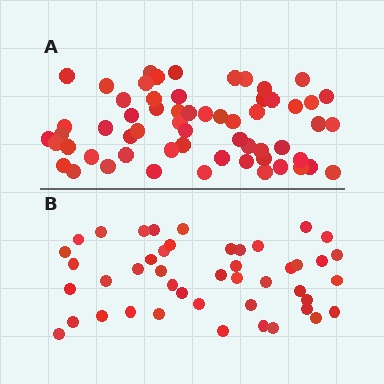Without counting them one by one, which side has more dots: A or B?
Region A (the top region) has more dots.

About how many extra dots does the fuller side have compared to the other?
Region A has approximately 15 more dots than region B.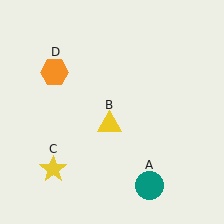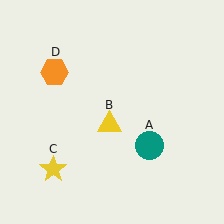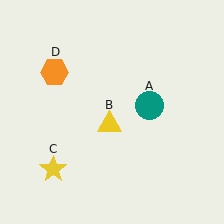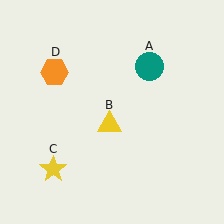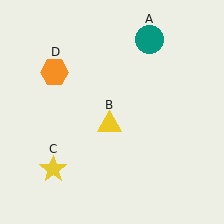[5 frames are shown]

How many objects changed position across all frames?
1 object changed position: teal circle (object A).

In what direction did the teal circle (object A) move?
The teal circle (object A) moved up.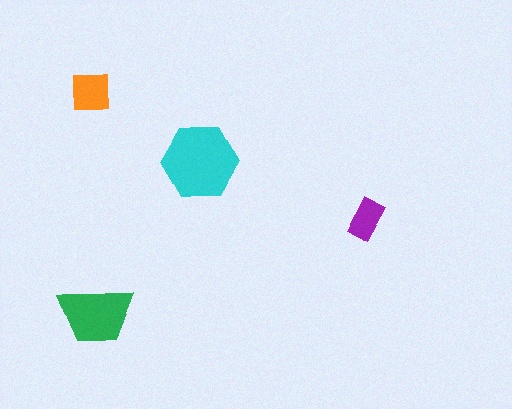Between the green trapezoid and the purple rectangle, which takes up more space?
The green trapezoid.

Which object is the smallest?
The purple rectangle.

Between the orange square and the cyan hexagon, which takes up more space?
The cyan hexagon.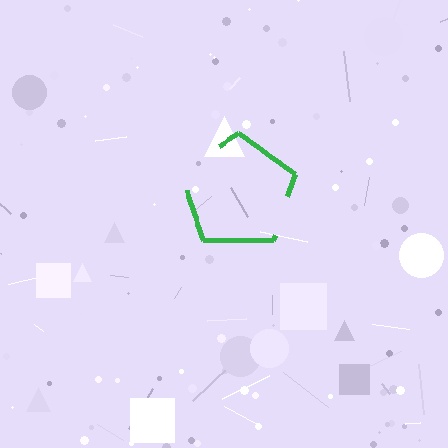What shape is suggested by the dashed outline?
The dashed outline suggests a pentagon.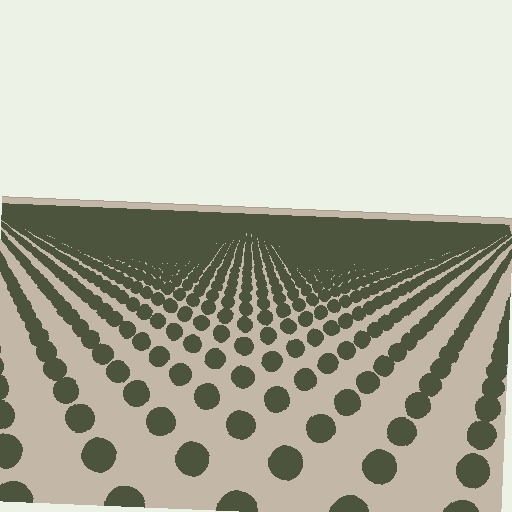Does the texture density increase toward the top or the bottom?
Density increases toward the top.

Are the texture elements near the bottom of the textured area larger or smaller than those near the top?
Larger. Near the bottom, elements are closer to the viewer and appear at a bigger on-screen size.